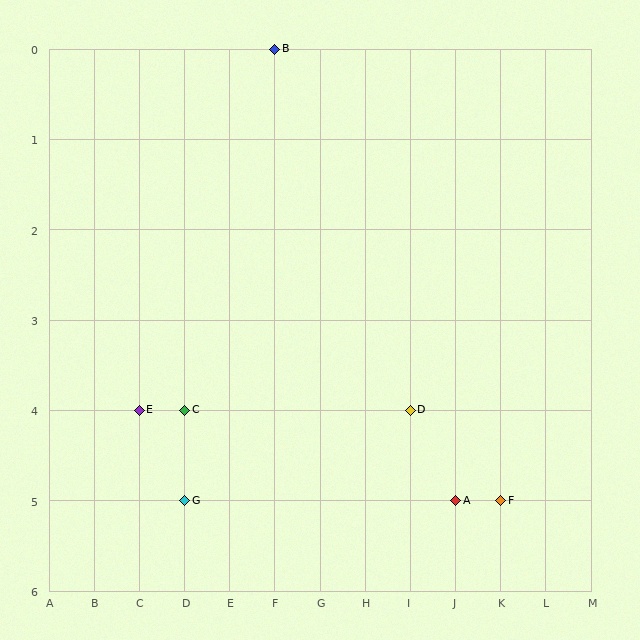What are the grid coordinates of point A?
Point A is at grid coordinates (J, 5).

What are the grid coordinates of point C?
Point C is at grid coordinates (D, 4).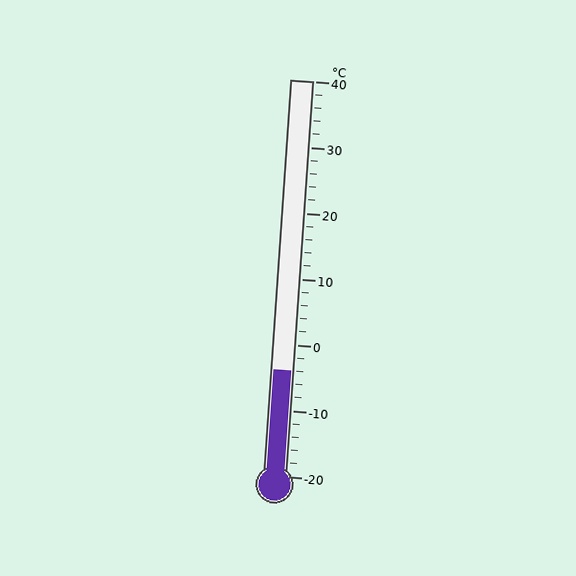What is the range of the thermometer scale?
The thermometer scale ranges from -20°C to 40°C.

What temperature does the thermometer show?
The thermometer shows approximately -4°C.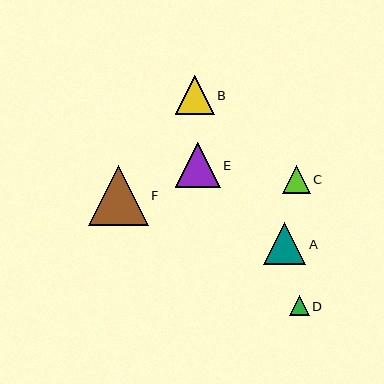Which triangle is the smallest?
Triangle D is the smallest with a size of approximately 20 pixels.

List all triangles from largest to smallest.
From largest to smallest: F, E, A, B, C, D.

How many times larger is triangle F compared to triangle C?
Triangle F is approximately 2.2 times the size of triangle C.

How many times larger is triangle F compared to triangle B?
Triangle F is approximately 1.5 times the size of triangle B.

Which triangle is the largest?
Triangle F is the largest with a size of approximately 60 pixels.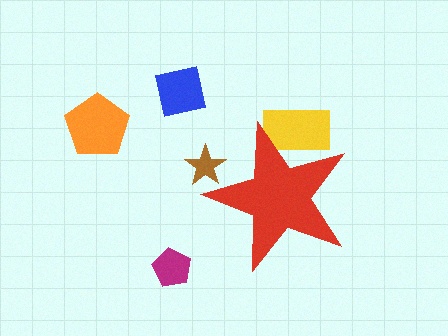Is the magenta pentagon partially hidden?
No, the magenta pentagon is fully visible.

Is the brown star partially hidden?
Yes, the brown star is partially hidden behind the red star.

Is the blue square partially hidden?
No, the blue square is fully visible.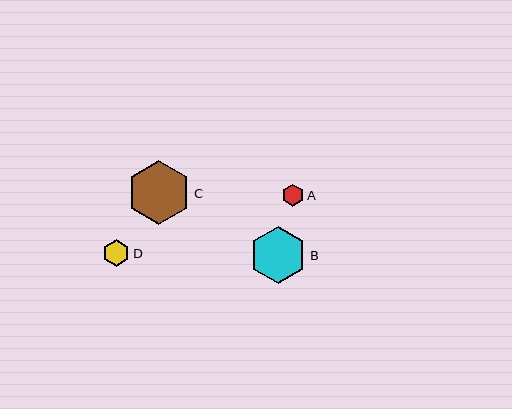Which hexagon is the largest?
Hexagon C is the largest with a size of approximately 64 pixels.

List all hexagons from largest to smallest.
From largest to smallest: C, B, D, A.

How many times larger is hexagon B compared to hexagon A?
Hexagon B is approximately 2.6 times the size of hexagon A.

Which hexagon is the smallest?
Hexagon A is the smallest with a size of approximately 22 pixels.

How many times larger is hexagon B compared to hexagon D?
Hexagon B is approximately 2.1 times the size of hexagon D.